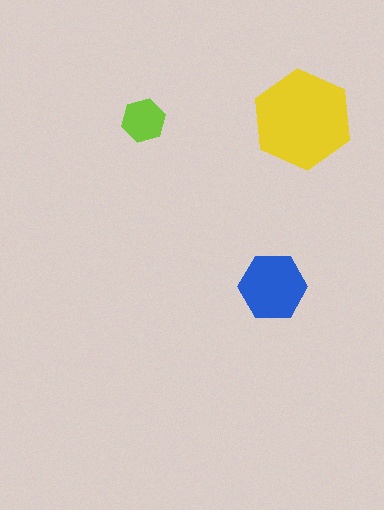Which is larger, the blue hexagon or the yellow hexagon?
The yellow one.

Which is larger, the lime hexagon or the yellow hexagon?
The yellow one.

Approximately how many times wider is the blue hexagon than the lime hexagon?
About 1.5 times wider.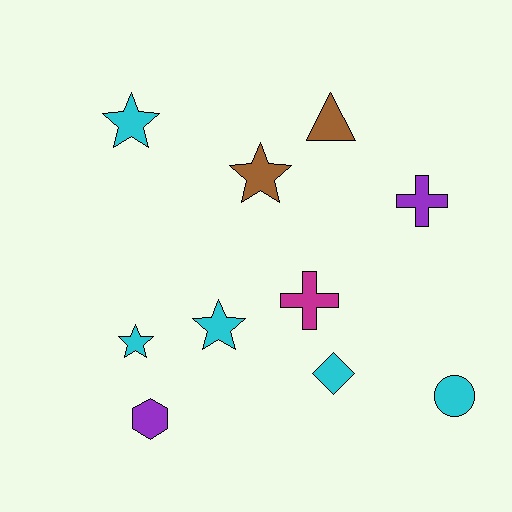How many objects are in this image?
There are 10 objects.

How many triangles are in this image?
There is 1 triangle.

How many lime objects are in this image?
There are no lime objects.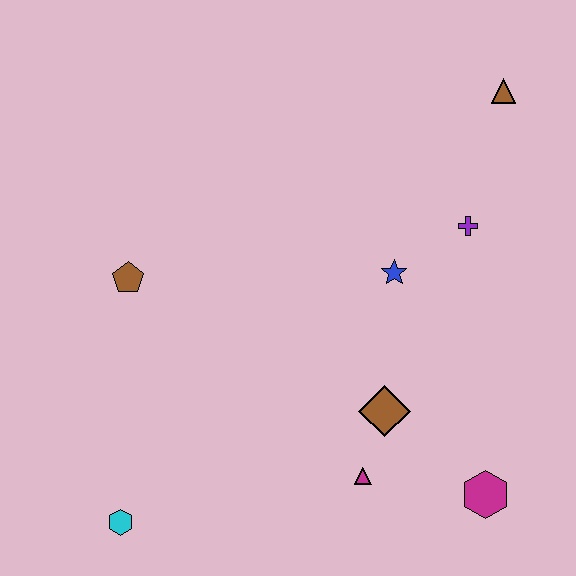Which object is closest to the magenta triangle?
The brown diamond is closest to the magenta triangle.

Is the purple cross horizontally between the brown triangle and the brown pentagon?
Yes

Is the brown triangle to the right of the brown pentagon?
Yes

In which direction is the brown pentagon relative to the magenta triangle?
The brown pentagon is to the left of the magenta triangle.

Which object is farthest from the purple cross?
The cyan hexagon is farthest from the purple cross.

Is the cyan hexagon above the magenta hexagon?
No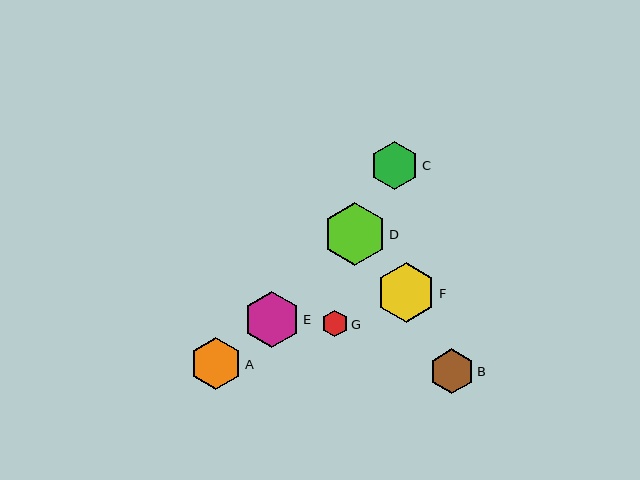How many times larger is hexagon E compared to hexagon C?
Hexagon E is approximately 1.2 times the size of hexagon C.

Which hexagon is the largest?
Hexagon D is the largest with a size of approximately 63 pixels.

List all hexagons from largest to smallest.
From largest to smallest: D, F, E, A, C, B, G.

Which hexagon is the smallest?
Hexagon G is the smallest with a size of approximately 26 pixels.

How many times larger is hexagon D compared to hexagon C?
Hexagon D is approximately 1.3 times the size of hexagon C.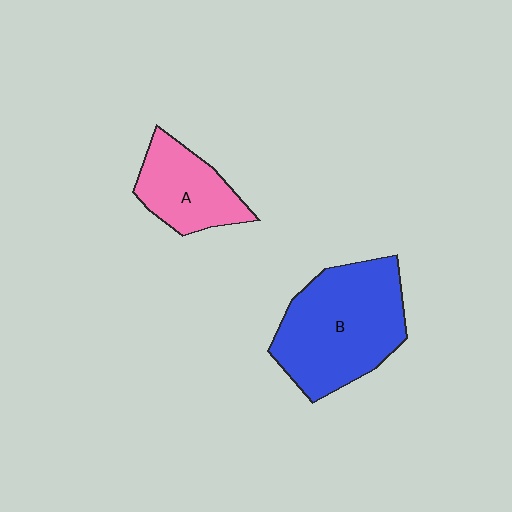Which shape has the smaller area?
Shape A (pink).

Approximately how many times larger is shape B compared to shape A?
Approximately 1.8 times.